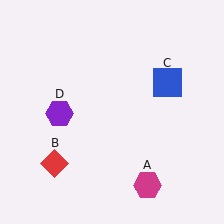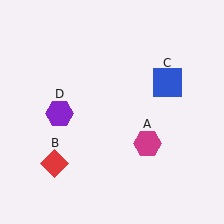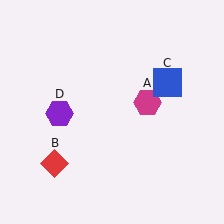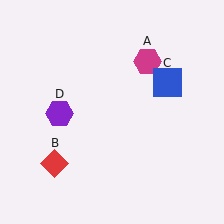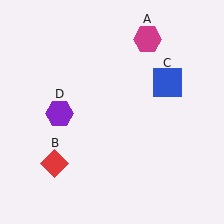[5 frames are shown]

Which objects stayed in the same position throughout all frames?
Red diamond (object B) and blue square (object C) and purple hexagon (object D) remained stationary.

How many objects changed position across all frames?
1 object changed position: magenta hexagon (object A).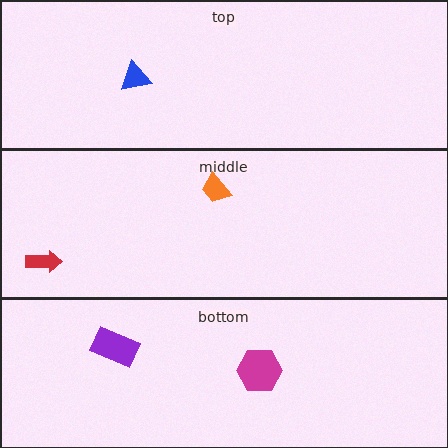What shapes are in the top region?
The blue triangle.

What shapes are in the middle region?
The red arrow, the orange trapezoid.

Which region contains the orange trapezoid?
The middle region.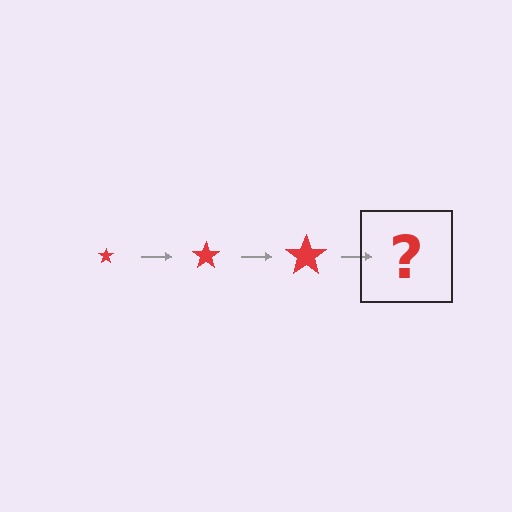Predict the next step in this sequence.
The next step is a red star, larger than the previous one.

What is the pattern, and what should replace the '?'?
The pattern is that the star gets progressively larger each step. The '?' should be a red star, larger than the previous one.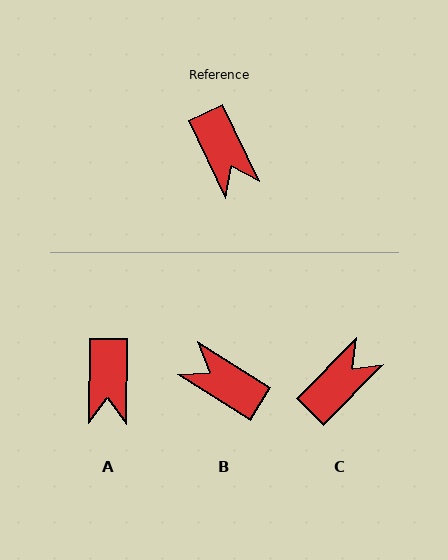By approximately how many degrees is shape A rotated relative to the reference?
Approximately 26 degrees clockwise.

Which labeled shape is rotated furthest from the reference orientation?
B, about 148 degrees away.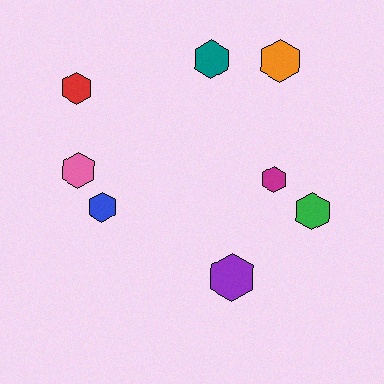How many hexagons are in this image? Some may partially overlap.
There are 8 hexagons.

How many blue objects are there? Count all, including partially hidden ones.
There is 1 blue object.